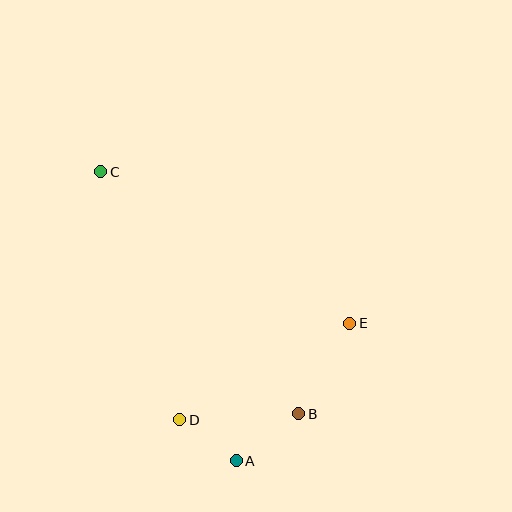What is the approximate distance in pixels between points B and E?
The distance between B and E is approximately 104 pixels.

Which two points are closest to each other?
Points A and D are closest to each other.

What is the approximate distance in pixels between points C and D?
The distance between C and D is approximately 260 pixels.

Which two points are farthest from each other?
Points A and C are farthest from each other.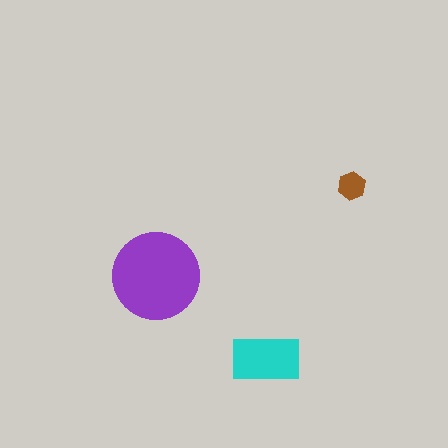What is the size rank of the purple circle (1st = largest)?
1st.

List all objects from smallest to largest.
The brown hexagon, the cyan rectangle, the purple circle.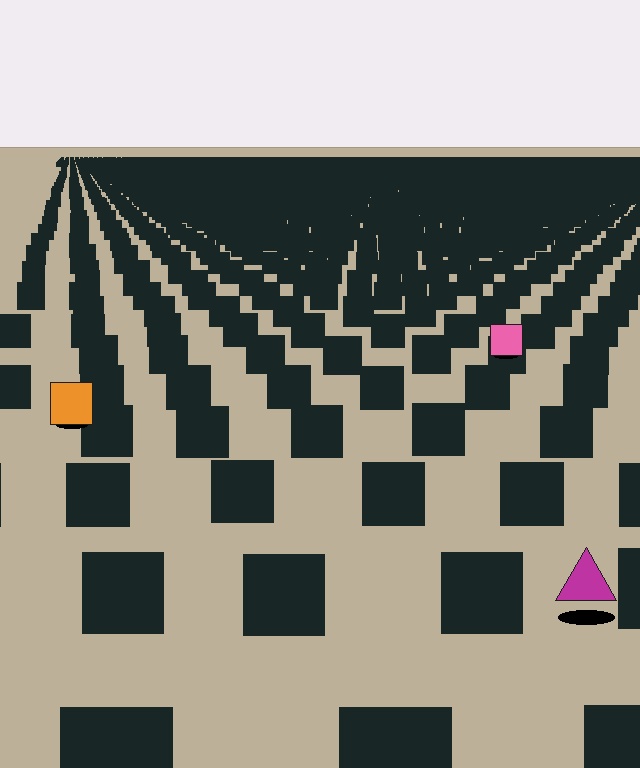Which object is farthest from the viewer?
The pink square is farthest from the viewer. It appears smaller and the ground texture around it is denser.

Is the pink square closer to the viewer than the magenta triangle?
No. The magenta triangle is closer — you can tell from the texture gradient: the ground texture is coarser near it.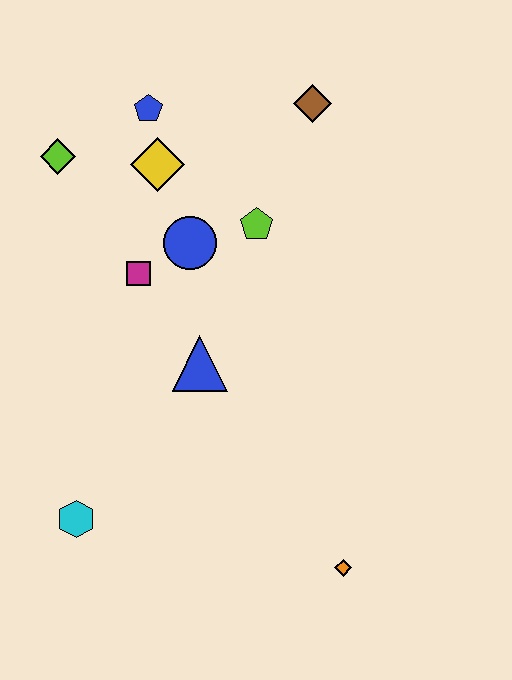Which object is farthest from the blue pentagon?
The orange diamond is farthest from the blue pentagon.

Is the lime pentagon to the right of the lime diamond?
Yes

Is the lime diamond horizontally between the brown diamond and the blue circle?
No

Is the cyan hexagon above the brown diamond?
No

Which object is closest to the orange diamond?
The blue triangle is closest to the orange diamond.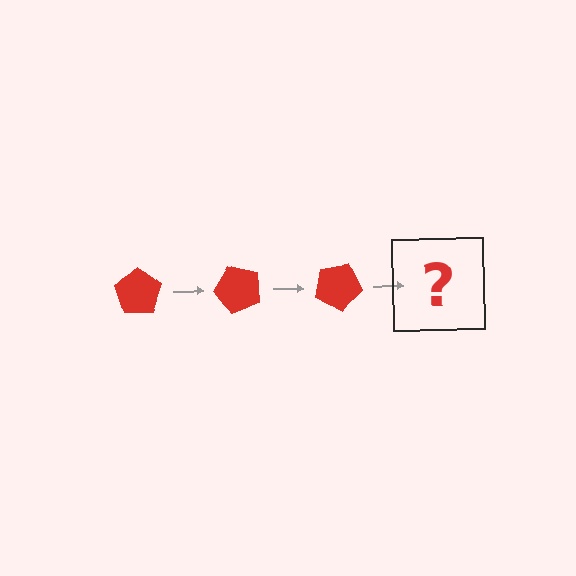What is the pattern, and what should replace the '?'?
The pattern is that the pentagon rotates 50 degrees each step. The '?' should be a red pentagon rotated 150 degrees.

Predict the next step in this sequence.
The next step is a red pentagon rotated 150 degrees.